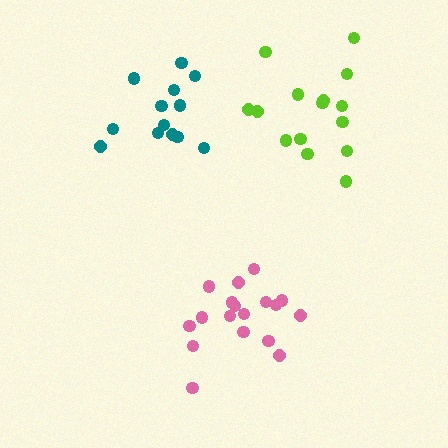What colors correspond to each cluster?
The clusters are colored: teal, pink, lime.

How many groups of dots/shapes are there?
There are 3 groups.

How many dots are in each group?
Group 1: 13 dots, Group 2: 18 dots, Group 3: 15 dots (46 total).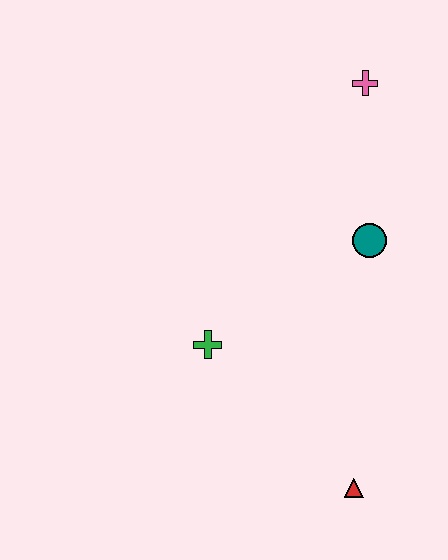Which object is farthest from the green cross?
The pink cross is farthest from the green cross.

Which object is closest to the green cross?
The teal circle is closest to the green cross.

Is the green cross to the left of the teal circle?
Yes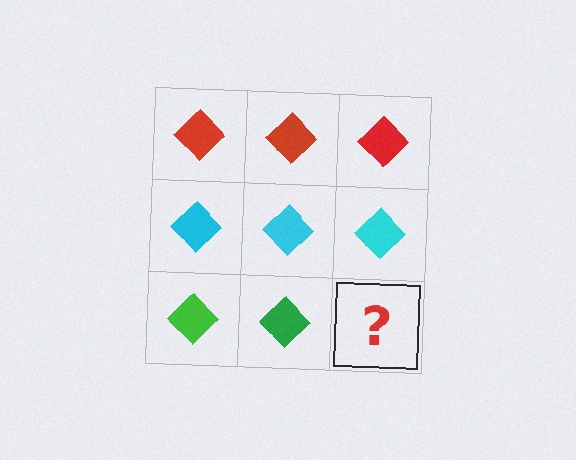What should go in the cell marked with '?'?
The missing cell should contain a green diamond.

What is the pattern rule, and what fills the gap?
The rule is that each row has a consistent color. The gap should be filled with a green diamond.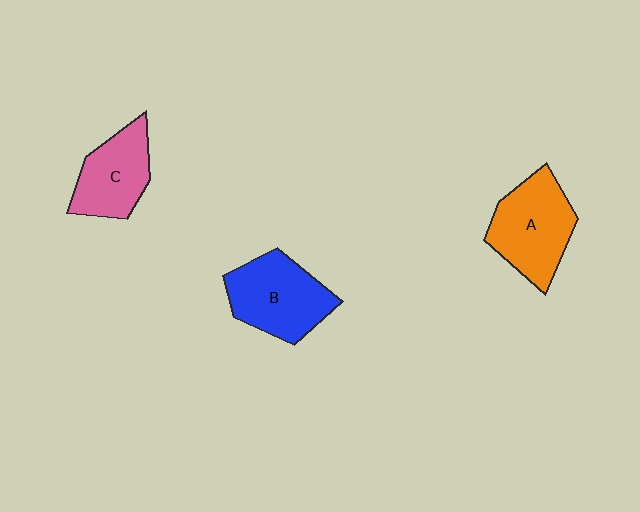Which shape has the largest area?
Shape A (orange).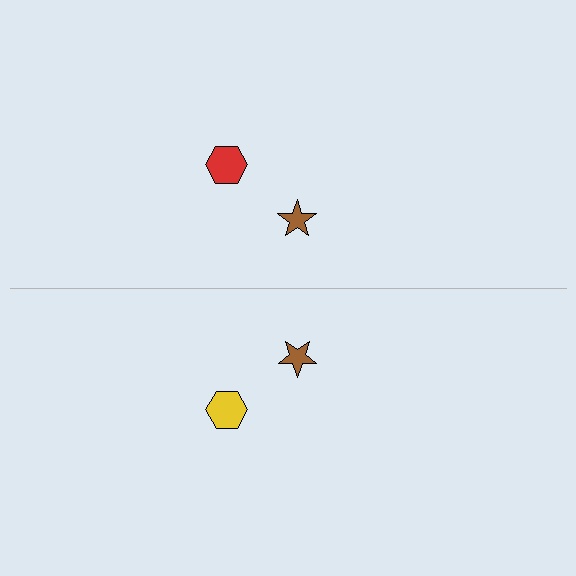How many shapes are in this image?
There are 4 shapes in this image.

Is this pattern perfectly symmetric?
No, the pattern is not perfectly symmetric. The yellow hexagon on the bottom side breaks the symmetry — its mirror counterpart is red.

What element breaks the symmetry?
The yellow hexagon on the bottom side breaks the symmetry — its mirror counterpart is red.